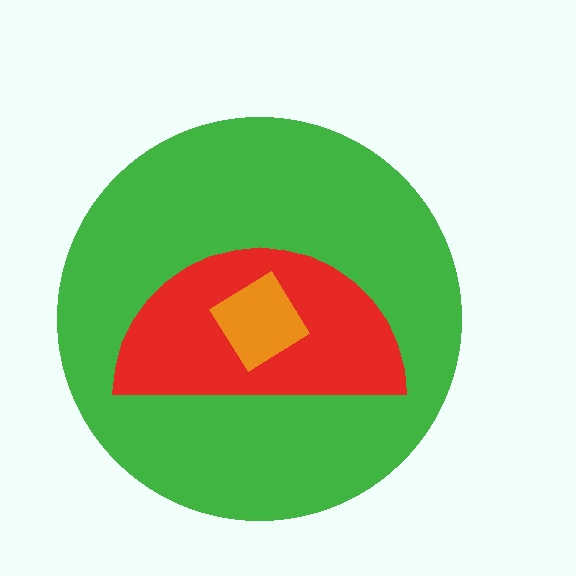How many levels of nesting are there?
3.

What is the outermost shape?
The green circle.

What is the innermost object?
The orange diamond.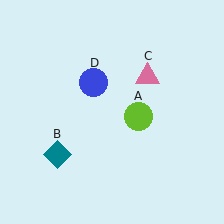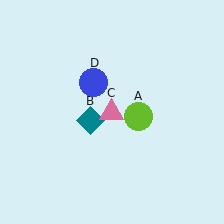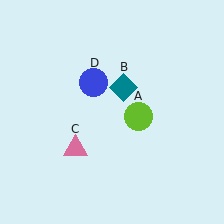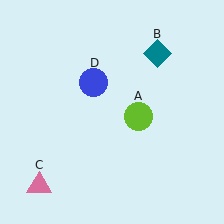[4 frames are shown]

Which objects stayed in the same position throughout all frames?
Lime circle (object A) and blue circle (object D) remained stationary.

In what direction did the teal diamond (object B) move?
The teal diamond (object B) moved up and to the right.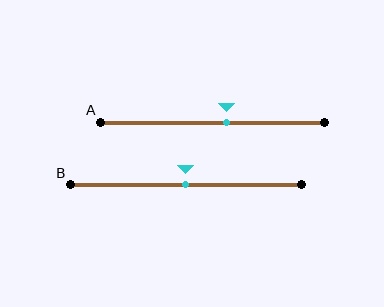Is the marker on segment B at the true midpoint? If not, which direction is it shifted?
Yes, the marker on segment B is at the true midpoint.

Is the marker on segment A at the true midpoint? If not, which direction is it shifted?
No, the marker on segment A is shifted to the right by about 7% of the segment length.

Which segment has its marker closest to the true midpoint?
Segment B has its marker closest to the true midpoint.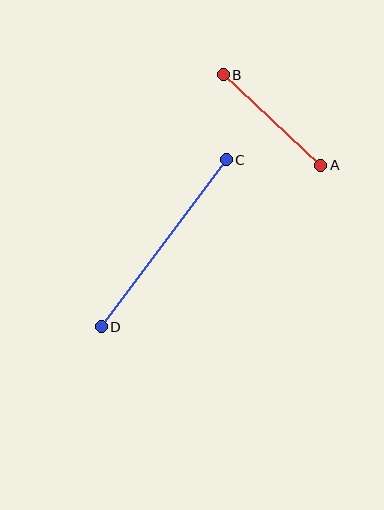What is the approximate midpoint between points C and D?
The midpoint is at approximately (164, 243) pixels.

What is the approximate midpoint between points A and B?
The midpoint is at approximately (272, 120) pixels.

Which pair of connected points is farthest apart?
Points C and D are farthest apart.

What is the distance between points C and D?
The distance is approximately 209 pixels.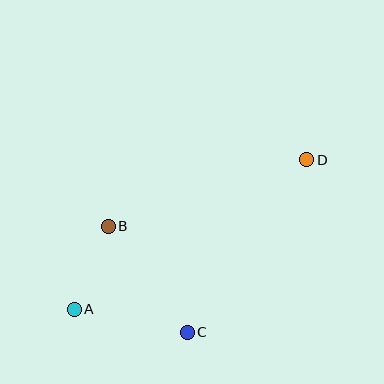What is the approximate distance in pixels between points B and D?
The distance between B and D is approximately 209 pixels.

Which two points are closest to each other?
Points A and B are closest to each other.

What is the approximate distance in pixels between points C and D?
The distance between C and D is approximately 209 pixels.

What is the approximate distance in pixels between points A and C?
The distance between A and C is approximately 115 pixels.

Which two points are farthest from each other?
Points A and D are farthest from each other.